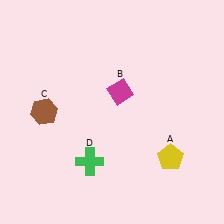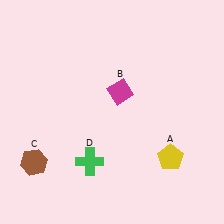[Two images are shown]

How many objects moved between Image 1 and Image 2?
1 object moved between the two images.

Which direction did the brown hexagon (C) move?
The brown hexagon (C) moved down.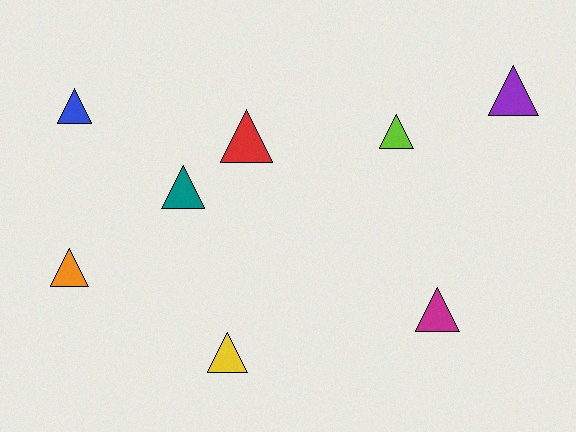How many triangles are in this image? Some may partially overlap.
There are 8 triangles.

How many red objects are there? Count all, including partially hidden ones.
There is 1 red object.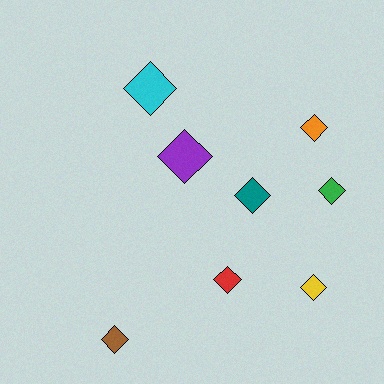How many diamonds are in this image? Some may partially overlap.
There are 8 diamonds.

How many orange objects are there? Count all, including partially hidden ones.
There is 1 orange object.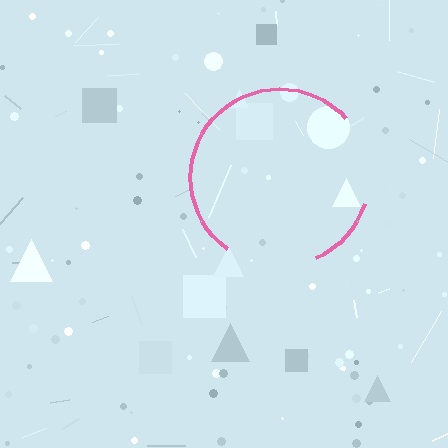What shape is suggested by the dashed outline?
The dashed outline suggests a circle.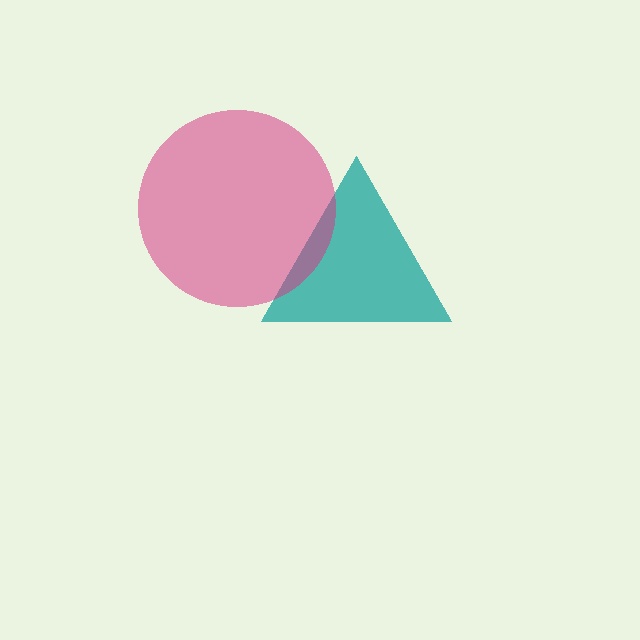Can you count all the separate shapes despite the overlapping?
Yes, there are 2 separate shapes.